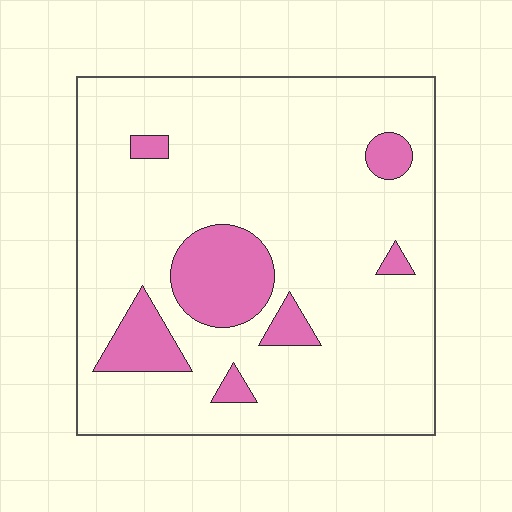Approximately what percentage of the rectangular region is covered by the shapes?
Approximately 15%.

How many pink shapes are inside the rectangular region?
7.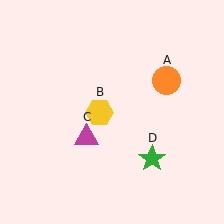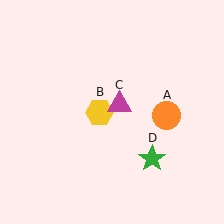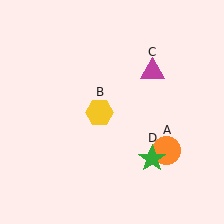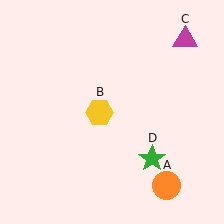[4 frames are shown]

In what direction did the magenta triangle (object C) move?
The magenta triangle (object C) moved up and to the right.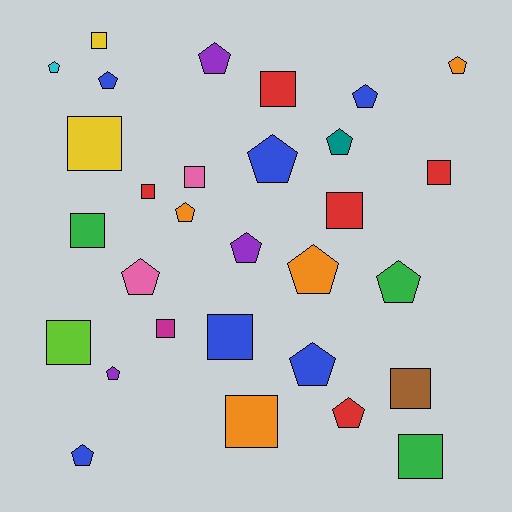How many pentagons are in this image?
There are 16 pentagons.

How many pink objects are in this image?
There are 2 pink objects.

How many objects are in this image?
There are 30 objects.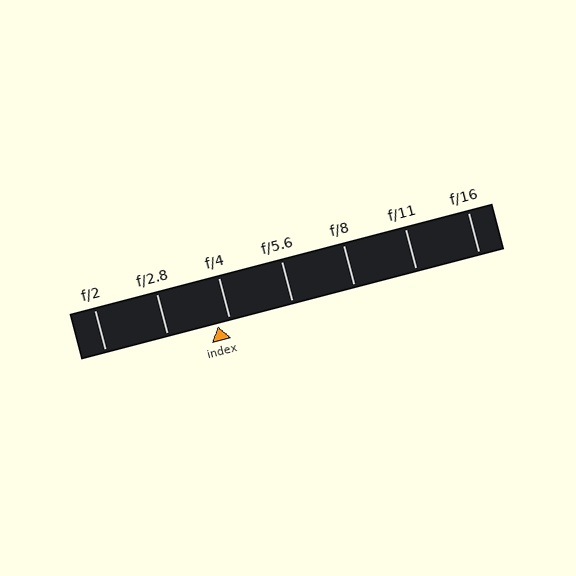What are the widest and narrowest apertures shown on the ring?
The widest aperture shown is f/2 and the narrowest is f/16.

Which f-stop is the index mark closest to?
The index mark is closest to f/4.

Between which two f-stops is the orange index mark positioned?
The index mark is between f/2.8 and f/4.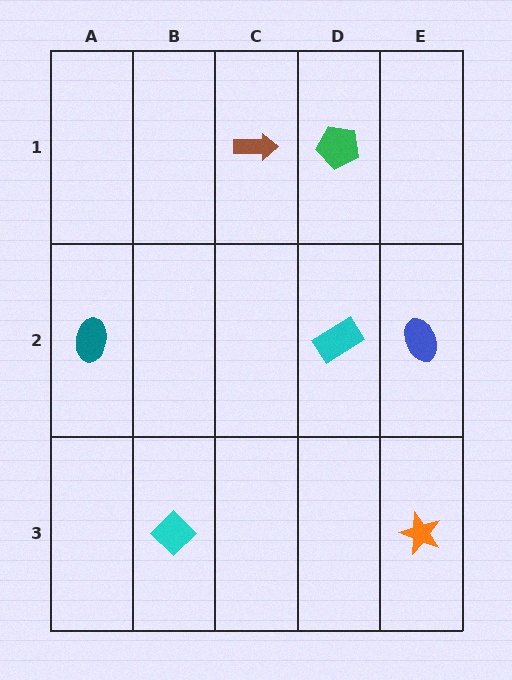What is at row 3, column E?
An orange star.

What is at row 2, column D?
A cyan rectangle.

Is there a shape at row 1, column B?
No, that cell is empty.